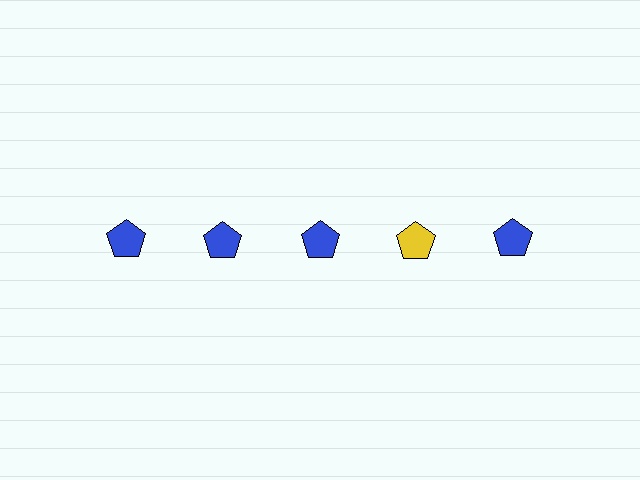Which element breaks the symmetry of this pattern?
The yellow pentagon in the top row, second from right column breaks the symmetry. All other shapes are blue pentagons.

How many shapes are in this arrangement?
There are 5 shapes arranged in a grid pattern.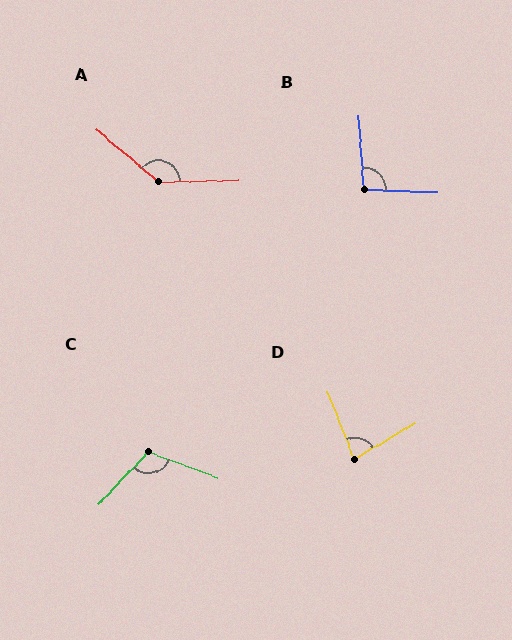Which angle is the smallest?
D, at approximately 81 degrees.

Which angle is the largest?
A, at approximately 139 degrees.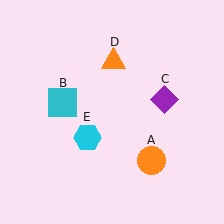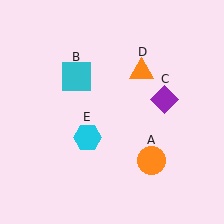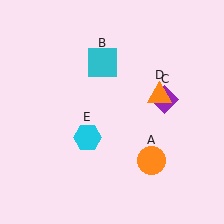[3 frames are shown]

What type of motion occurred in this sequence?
The cyan square (object B), orange triangle (object D) rotated clockwise around the center of the scene.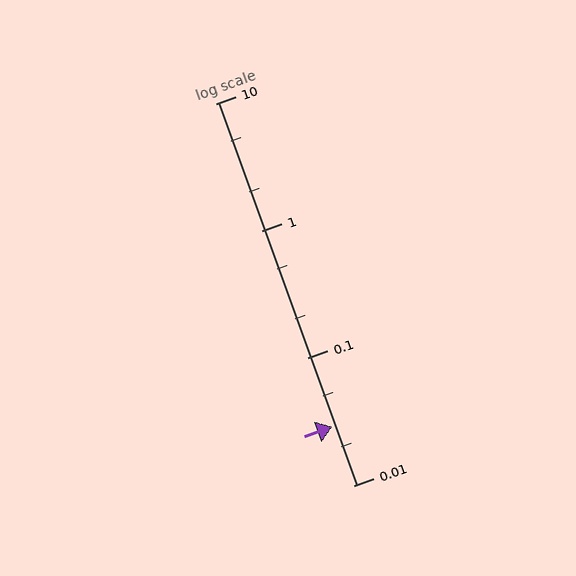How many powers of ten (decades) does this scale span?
The scale spans 3 decades, from 0.01 to 10.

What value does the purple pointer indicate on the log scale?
The pointer indicates approximately 0.029.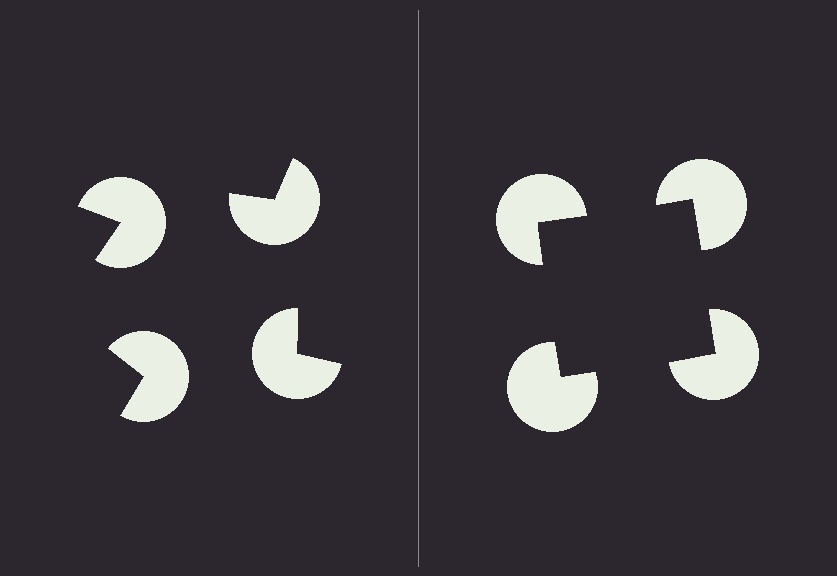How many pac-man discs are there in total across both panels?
8 — 4 on each side.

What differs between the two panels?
The pac-man discs are positioned identically on both sides; only the wedge orientations differ. On the right they align to a square; on the left they are misaligned.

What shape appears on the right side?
An illusory square.